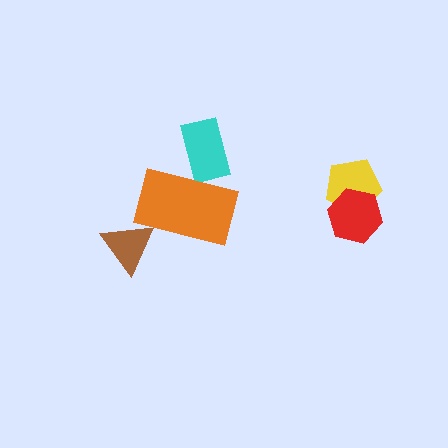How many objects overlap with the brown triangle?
1 object overlaps with the brown triangle.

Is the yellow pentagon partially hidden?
Yes, it is partially covered by another shape.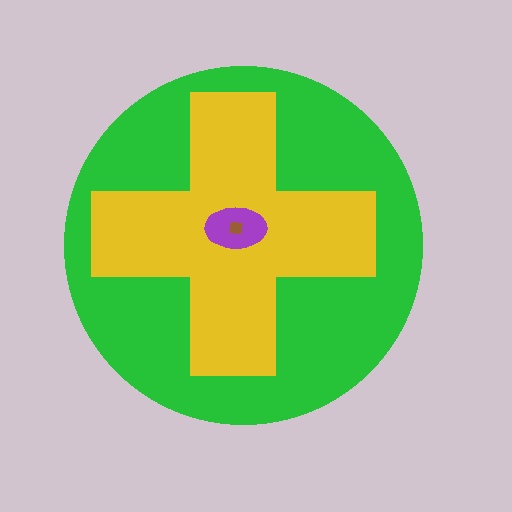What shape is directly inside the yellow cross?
The purple ellipse.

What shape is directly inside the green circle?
The yellow cross.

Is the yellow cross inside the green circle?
Yes.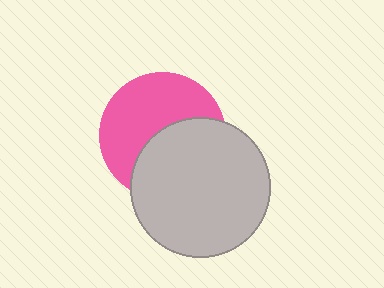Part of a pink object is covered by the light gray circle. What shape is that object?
It is a circle.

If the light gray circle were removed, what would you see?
You would see the complete pink circle.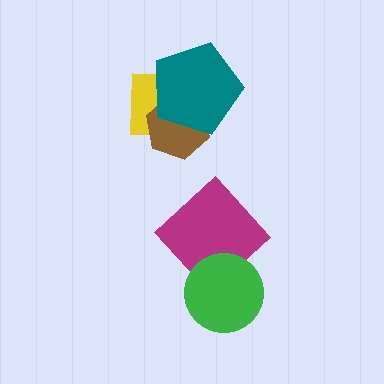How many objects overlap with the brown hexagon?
2 objects overlap with the brown hexagon.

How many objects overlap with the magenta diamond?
1 object overlaps with the magenta diamond.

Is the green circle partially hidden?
No, no other shape covers it.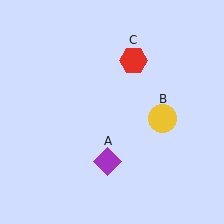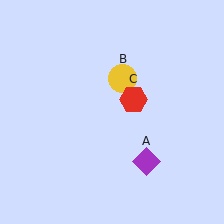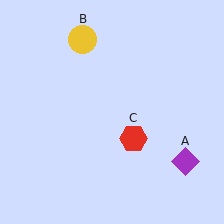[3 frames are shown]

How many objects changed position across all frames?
3 objects changed position: purple diamond (object A), yellow circle (object B), red hexagon (object C).